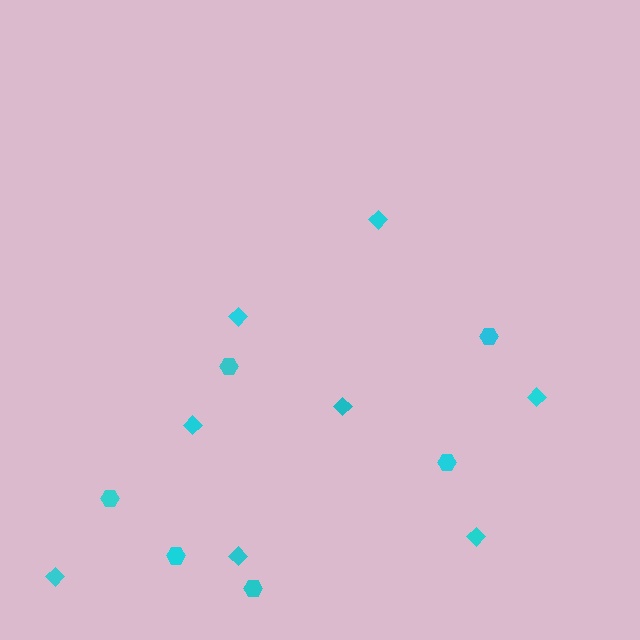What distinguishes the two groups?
There are 2 groups: one group of hexagons (6) and one group of diamonds (8).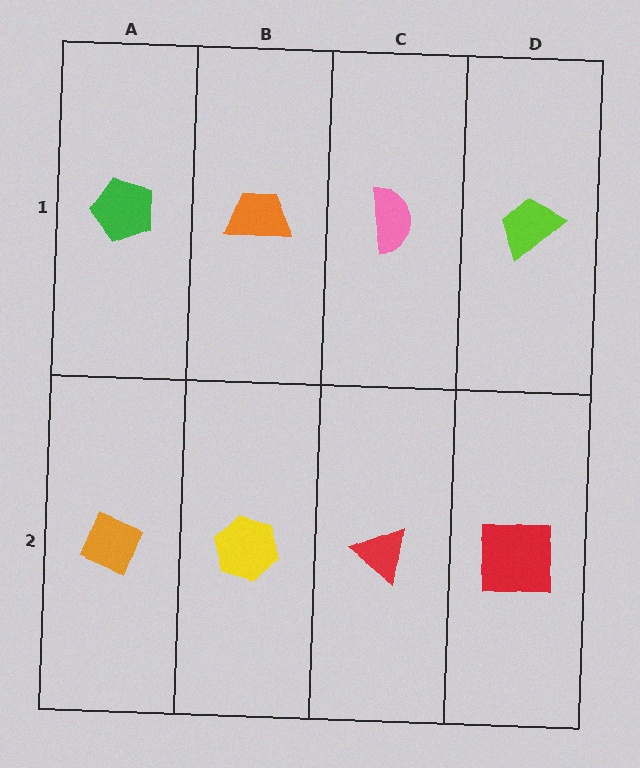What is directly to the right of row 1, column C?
A lime trapezoid.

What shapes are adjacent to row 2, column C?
A pink semicircle (row 1, column C), a yellow hexagon (row 2, column B), a red square (row 2, column D).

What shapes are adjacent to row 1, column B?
A yellow hexagon (row 2, column B), a green pentagon (row 1, column A), a pink semicircle (row 1, column C).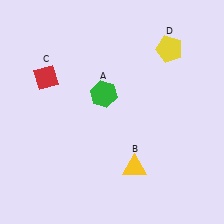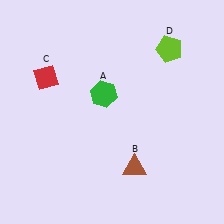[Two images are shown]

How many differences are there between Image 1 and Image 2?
There are 2 differences between the two images.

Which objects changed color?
B changed from yellow to brown. D changed from yellow to lime.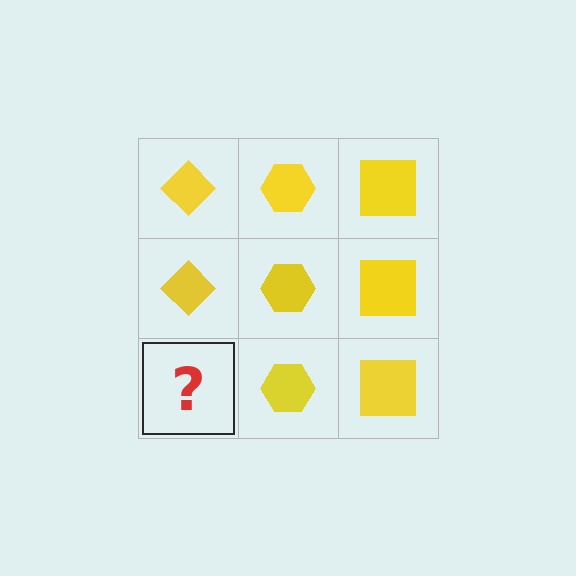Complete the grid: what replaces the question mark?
The question mark should be replaced with a yellow diamond.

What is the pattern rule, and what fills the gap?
The rule is that each column has a consistent shape. The gap should be filled with a yellow diamond.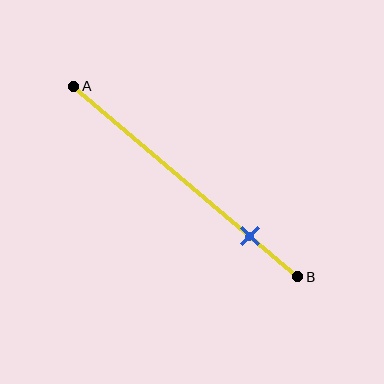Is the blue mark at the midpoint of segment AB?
No, the mark is at about 80% from A, not at the 50% midpoint.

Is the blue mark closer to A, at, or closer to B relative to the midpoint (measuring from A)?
The blue mark is closer to point B than the midpoint of segment AB.